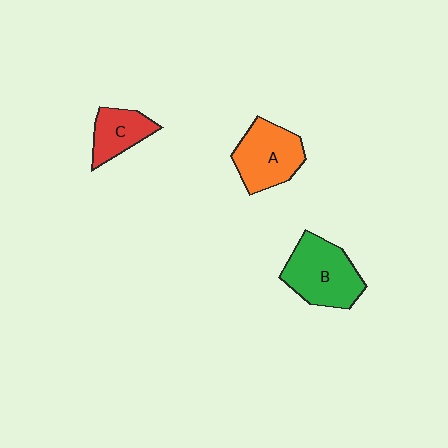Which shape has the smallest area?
Shape C (red).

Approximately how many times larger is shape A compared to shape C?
Approximately 1.5 times.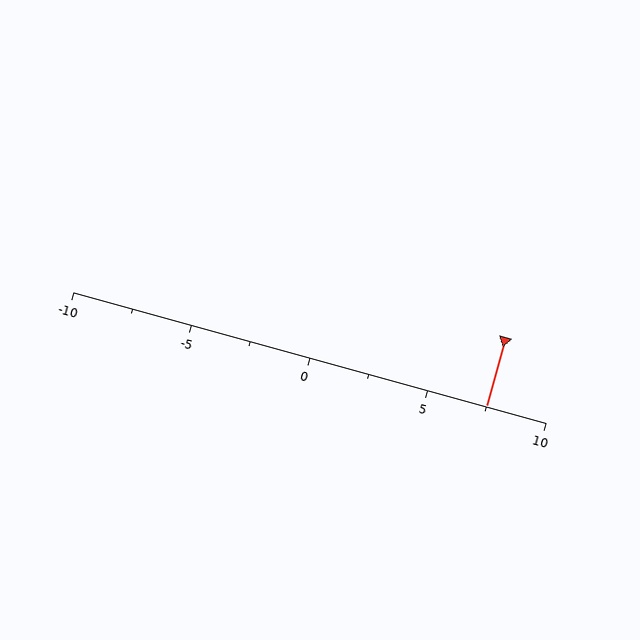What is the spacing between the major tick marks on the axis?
The major ticks are spaced 5 apart.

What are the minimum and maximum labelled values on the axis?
The axis runs from -10 to 10.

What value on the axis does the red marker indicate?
The marker indicates approximately 7.5.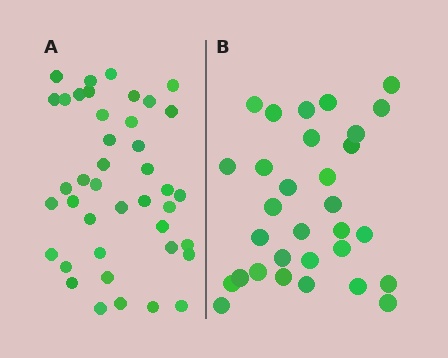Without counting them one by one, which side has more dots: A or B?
Region A (the left region) has more dots.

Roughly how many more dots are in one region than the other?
Region A has roughly 10 or so more dots than region B.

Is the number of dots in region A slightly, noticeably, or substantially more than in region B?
Region A has noticeably more, but not dramatically so. The ratio is roughly 1.3 to 1.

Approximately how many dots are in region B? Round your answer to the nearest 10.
About 30 dots. (The exact count is 31, which rounds to 30.)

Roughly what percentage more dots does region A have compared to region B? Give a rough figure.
About 30% more.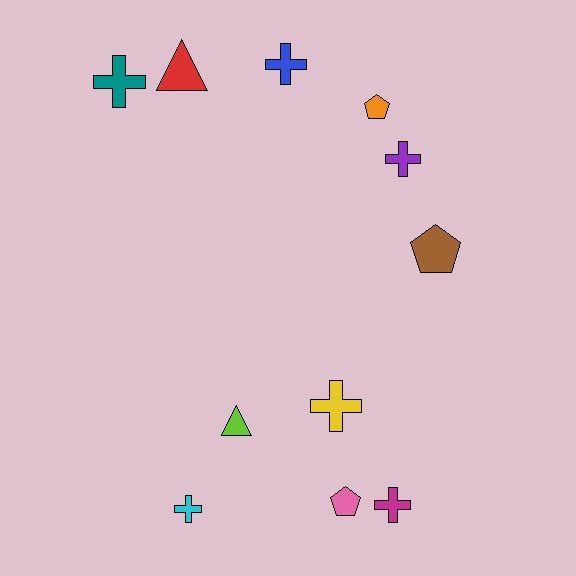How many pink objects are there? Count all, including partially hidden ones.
There is 1 pink object.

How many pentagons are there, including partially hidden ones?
There are 3 pentagons.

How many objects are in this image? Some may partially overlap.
There are 11 objects.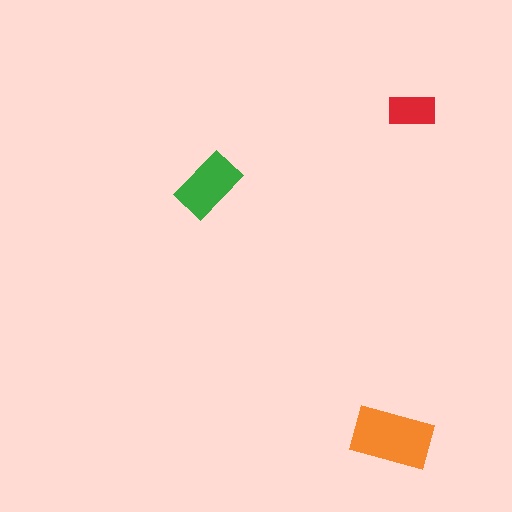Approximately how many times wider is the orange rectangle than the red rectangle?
About 1.5 times wider.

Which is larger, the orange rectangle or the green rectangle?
The orange one.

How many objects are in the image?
There are 3 objects in the image.